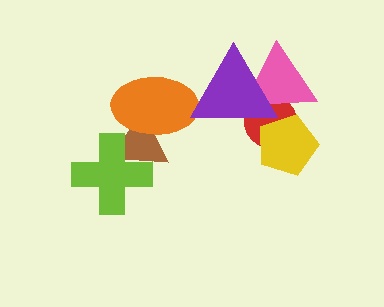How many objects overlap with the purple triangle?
3 objects overlap with the purple triangle.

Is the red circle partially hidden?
Yes, it is partially covered by another shape.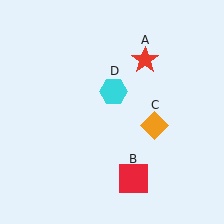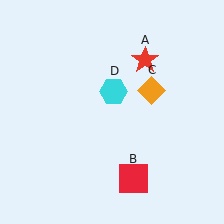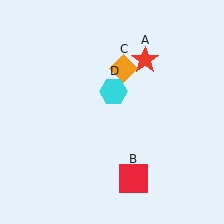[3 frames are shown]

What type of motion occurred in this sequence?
The orange diamond (object C) rotated counterclockwise around the center of the scene.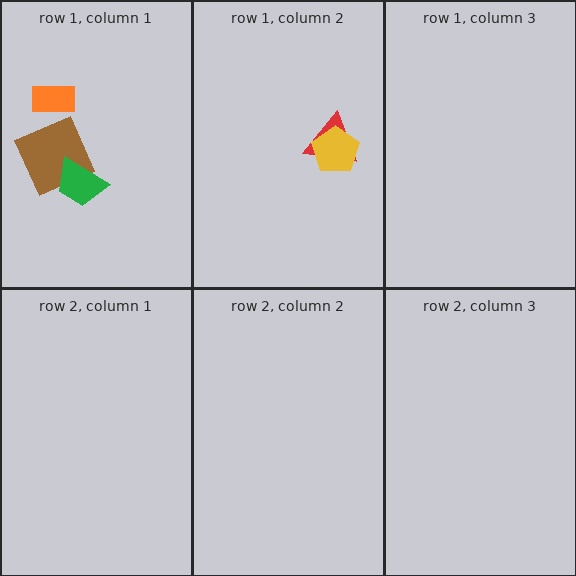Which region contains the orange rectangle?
The row 1, column 1 region.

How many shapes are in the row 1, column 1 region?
3.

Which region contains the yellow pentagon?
The row 1, column 2 region.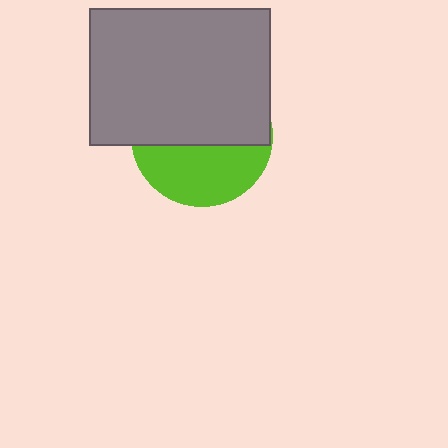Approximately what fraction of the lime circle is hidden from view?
Roughly 58% of the lime circle is hidden behind the gray rectangle.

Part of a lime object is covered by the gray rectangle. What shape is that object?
It is a circle.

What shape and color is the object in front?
The object in front is a gray rectangle.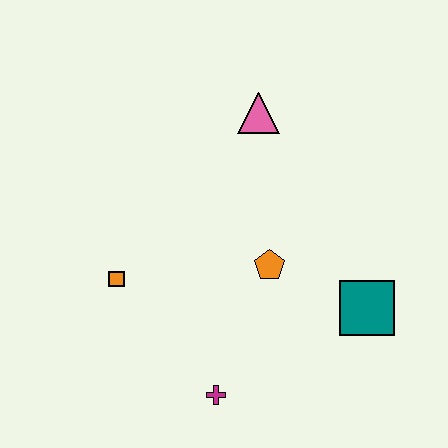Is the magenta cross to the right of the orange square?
Yes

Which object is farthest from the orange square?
The teal square is farthest from the orange square.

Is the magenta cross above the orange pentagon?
No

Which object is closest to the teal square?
The orange pentagon is closest to the teal square.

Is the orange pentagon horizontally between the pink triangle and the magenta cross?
No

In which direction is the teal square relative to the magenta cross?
The teal square is to the right of the magenta cross.